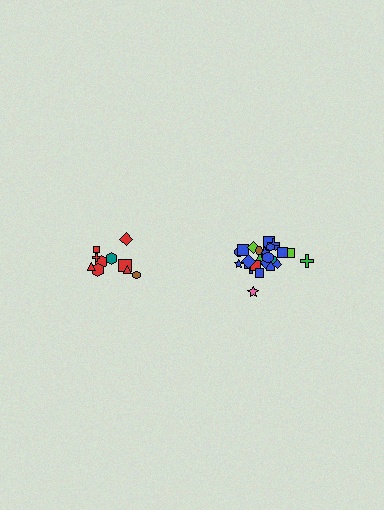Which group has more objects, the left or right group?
The right group.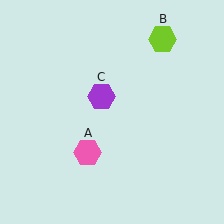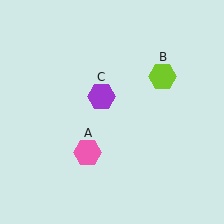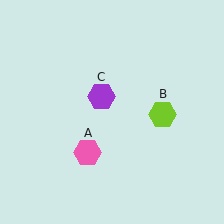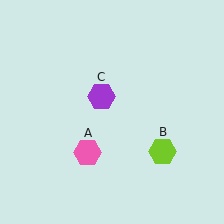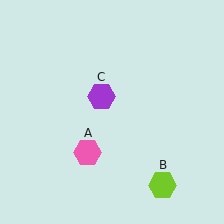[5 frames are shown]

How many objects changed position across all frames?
1 object changed position: lime hexagon (object B).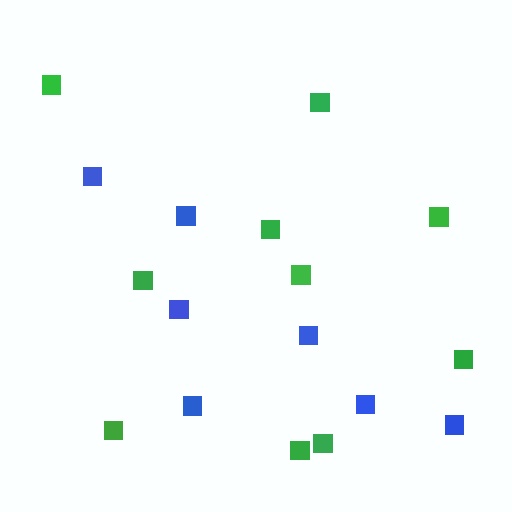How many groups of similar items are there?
There are 2 groups: one group of green squares (10) and one group of blue squares (7).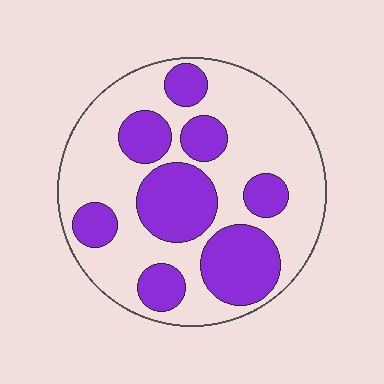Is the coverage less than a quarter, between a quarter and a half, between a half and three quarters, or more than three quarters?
Between a quarter and a half.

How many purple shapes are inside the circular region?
8.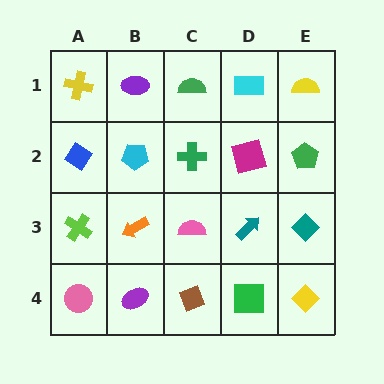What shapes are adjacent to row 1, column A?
A blue diamond (row 2, column A), a purple ellipse (row 1, column B).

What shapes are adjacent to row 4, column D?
A teal arrow (row 3, column D), a brown diamond (row 4, column C), a yellow diamond (row 4, column E).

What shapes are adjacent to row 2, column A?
A yellow cross (row 1, column A), a lime cross (row 3, column A), a cyan pentagon (row 2, column B).